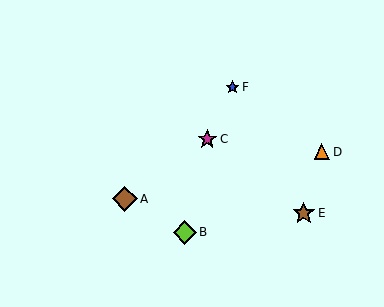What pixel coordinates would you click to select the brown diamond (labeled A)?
Click at (125, 199) to select the brown diamond A.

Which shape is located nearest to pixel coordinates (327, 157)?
The orange triangle (labeled D) at (322, 152) is nearest to that location.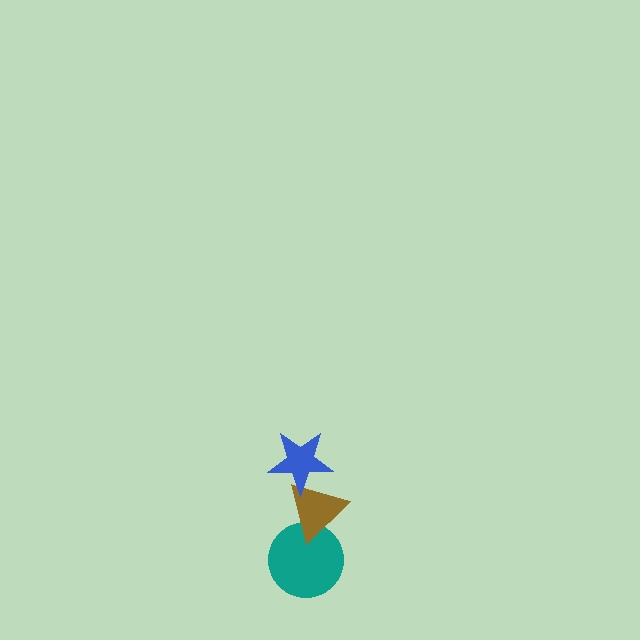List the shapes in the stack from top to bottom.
From top to bottom: the blue star, the brown triangle, the teal circle.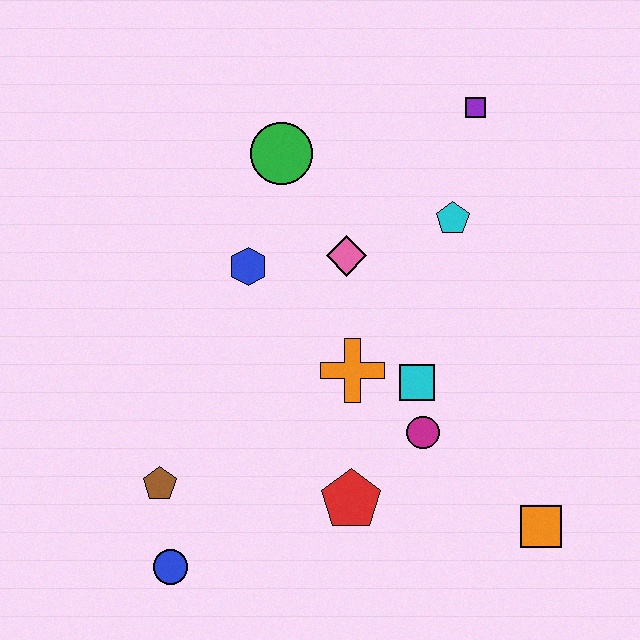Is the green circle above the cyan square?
Yes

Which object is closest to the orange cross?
The cyan square is closest to the orange cross.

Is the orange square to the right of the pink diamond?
Yes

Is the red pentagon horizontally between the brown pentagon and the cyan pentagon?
Yes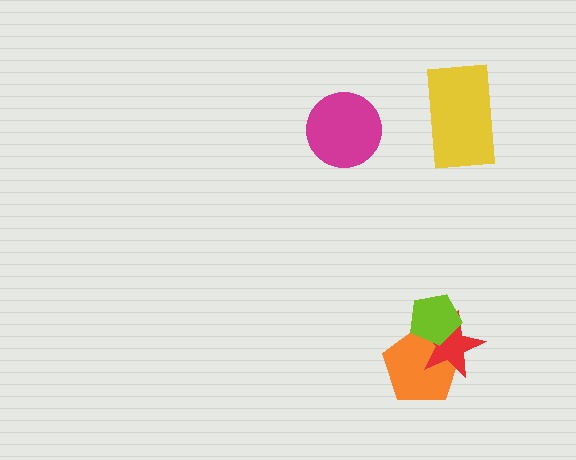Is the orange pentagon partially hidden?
Yes, it is partially covered by another shape.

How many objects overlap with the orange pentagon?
2 objects overlap with the orange pentagon.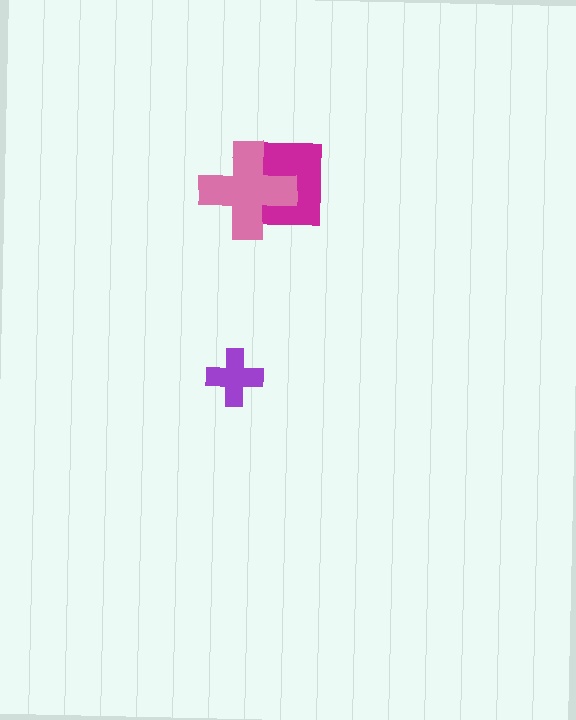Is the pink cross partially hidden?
No, no other shape covers it.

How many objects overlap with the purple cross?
0 objects overlap with the purple cross.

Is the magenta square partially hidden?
Yes, it is partially covered by another shape.